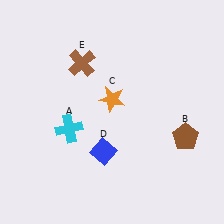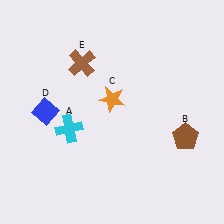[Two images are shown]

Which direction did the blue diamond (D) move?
The blue diamond (D) moved left.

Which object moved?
The blue diamond (D) moved left.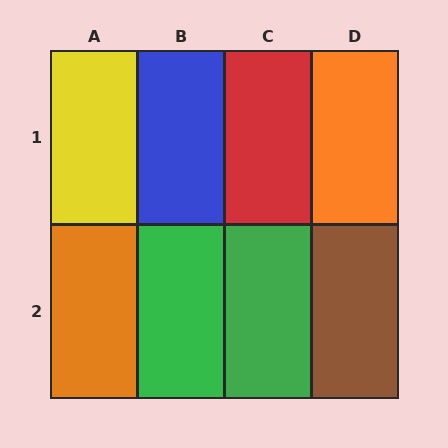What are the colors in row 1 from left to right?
Yellow, blue, red, orange.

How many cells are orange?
2 cells are orange.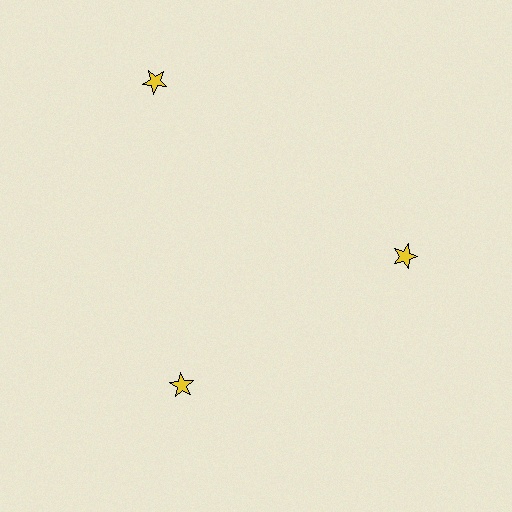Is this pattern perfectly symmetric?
No. The 3 yellow stars are arranged in a ring, but one element near the 11 o'clock position is pushed outward from the center, breaking the 3-fold rotational symmetry.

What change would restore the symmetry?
The symmetry would be restored by moving it inward, back onto the ring so that all 3 stars sit at equal angles and equal distance from the center.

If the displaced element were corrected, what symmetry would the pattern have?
It would have 3-fold rotational symmetry — the pattern would map onto itself every 120 degrees.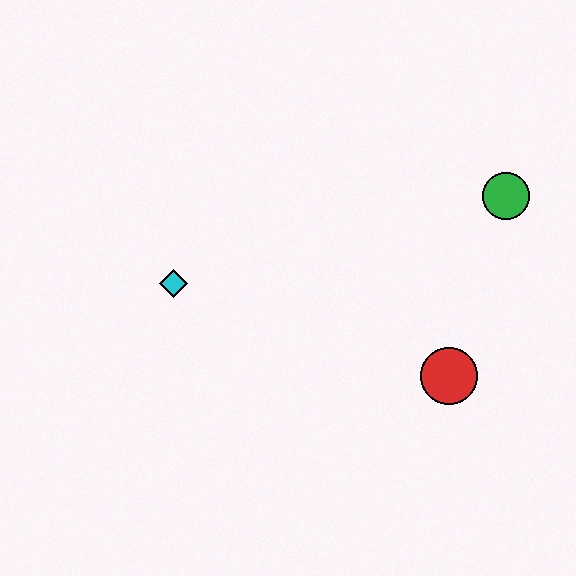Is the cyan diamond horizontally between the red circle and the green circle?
No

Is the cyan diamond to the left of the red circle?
Yes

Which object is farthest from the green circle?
The cyan diamond is farthest from the green circle.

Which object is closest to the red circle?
The green circle is closest to the red circle.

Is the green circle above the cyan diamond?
Yes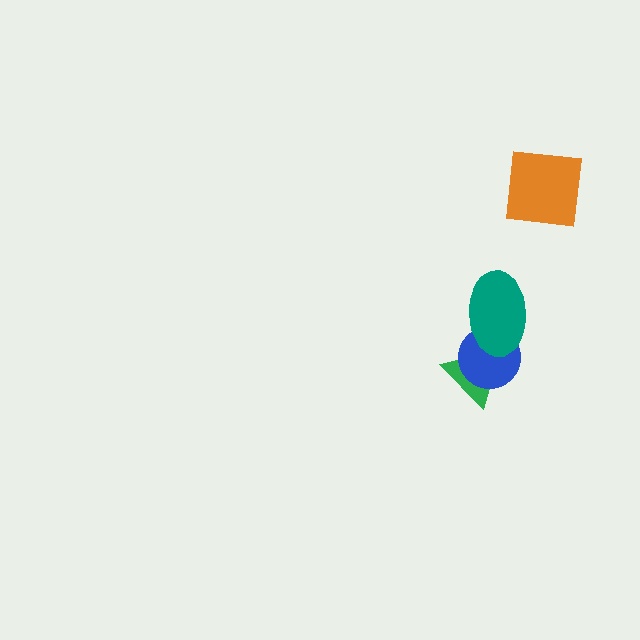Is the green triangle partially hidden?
Yes, it is partially covered by another shape.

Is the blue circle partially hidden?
Yes, it is partially covered by another shape.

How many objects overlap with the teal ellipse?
2 objects overlap with the teal ellipse.